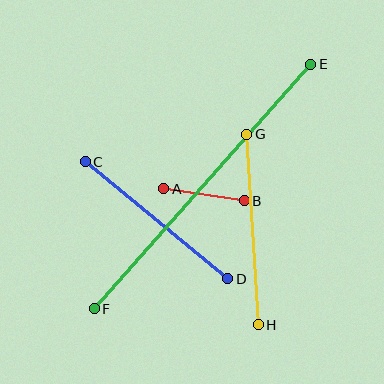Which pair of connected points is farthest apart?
Points E and F are farthest apart.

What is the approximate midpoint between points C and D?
The midpoint is at approximately (156, 220) pixels.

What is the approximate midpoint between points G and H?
The midpoint is at approximately (252, 229) pixels.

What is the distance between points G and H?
The distance is approximately 191 pixels.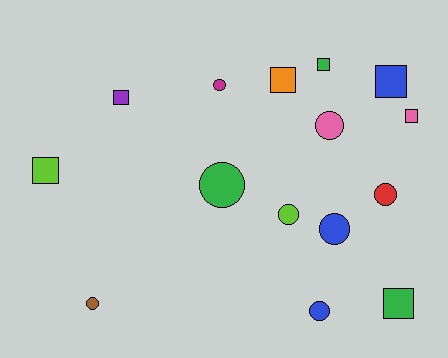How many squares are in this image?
There are 7 squares.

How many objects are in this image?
There are 15 objects.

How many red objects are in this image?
There is 1 red object.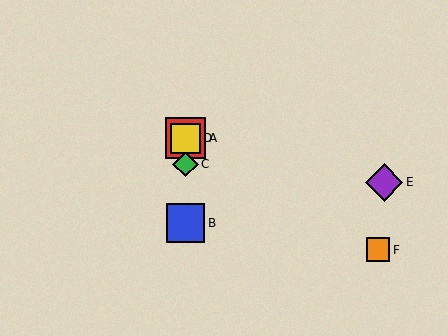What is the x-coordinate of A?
Object A is at x≈185.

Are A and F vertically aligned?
No, A is at x≈185 and F is at x≈378.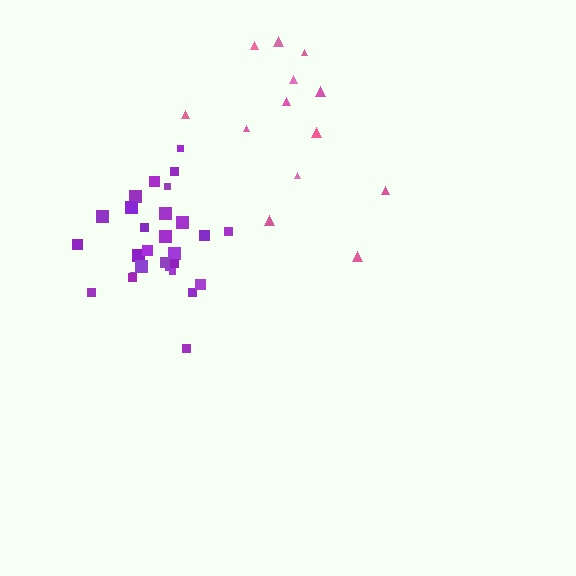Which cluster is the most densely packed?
Purple.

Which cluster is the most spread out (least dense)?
Pink.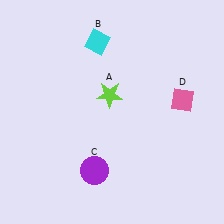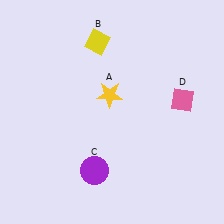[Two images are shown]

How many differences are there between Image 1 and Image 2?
There are 2 differences between the two images.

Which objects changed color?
A changed from lime to yellow. B changed from cyan to yellow.